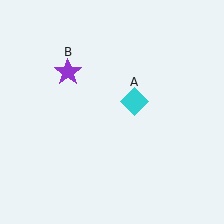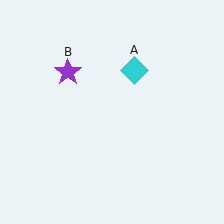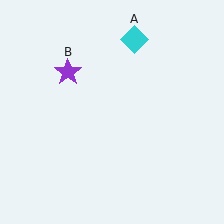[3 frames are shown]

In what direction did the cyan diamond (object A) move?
The cyan diamond (object A) moved up.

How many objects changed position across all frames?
1 object changed position: cyan diamond (object A).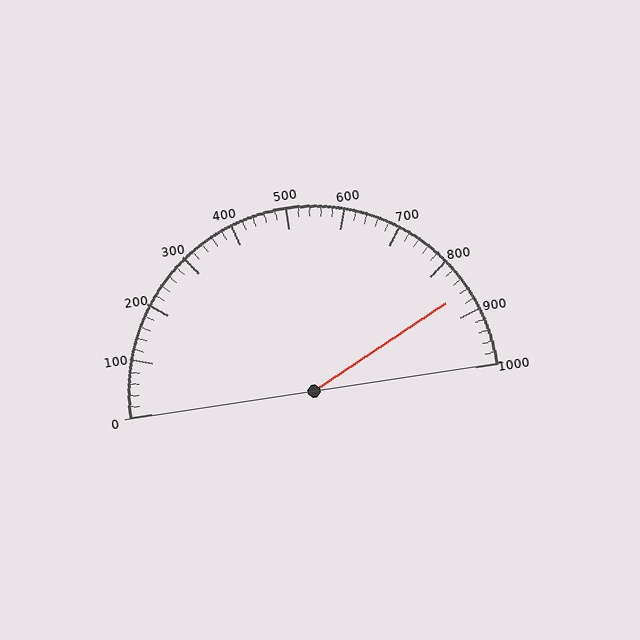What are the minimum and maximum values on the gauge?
The gauge ranges from 0 to 1000.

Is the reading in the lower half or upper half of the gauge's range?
The reading is in the upper half of the range (0 to 1000).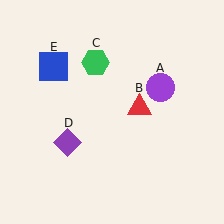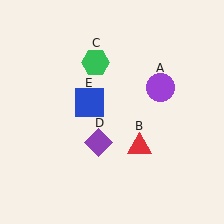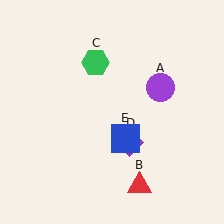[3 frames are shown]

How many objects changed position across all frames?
3 objects changed position: red triangle (object B), purple diamond (object D), blue square (object E).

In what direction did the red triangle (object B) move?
The red triangle (object B) moved down.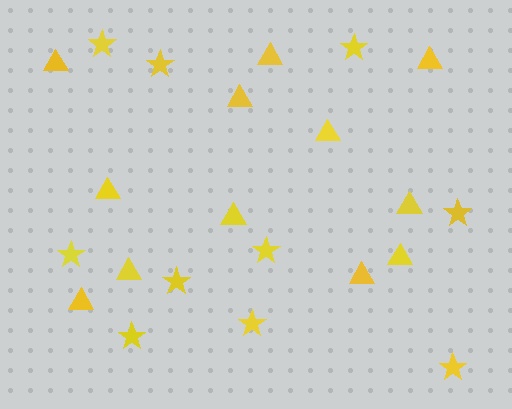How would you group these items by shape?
There are 2 groups: one group of triangles (12) and one group of stars (10).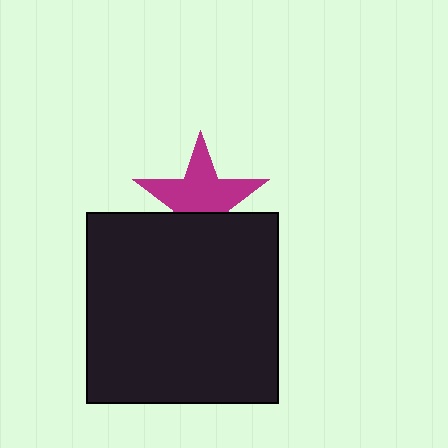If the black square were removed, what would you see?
You would see the complete magenta star.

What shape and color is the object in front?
The object in front is a black square.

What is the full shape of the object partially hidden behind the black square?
The partially hidden object is a magenta star.